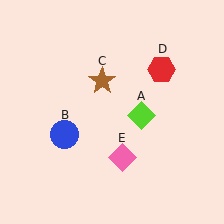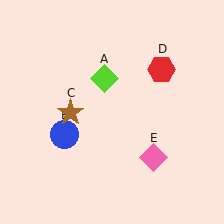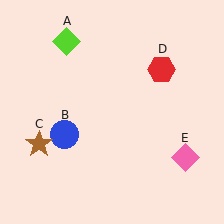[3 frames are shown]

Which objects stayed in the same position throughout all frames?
Blue circle (object B) and red hexagon (object D) remained stationary.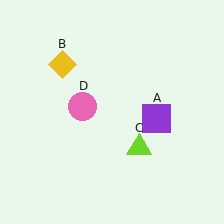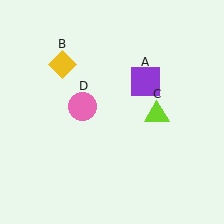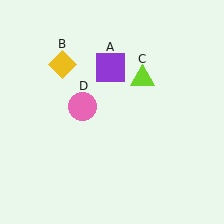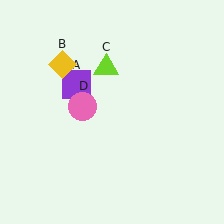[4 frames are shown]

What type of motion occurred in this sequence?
The purple square (object A), lime triangle (object C) rotated counterclockwise around the center of the scene.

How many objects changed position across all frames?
2 objects changed position: purple square (object A), lime triangle (object C).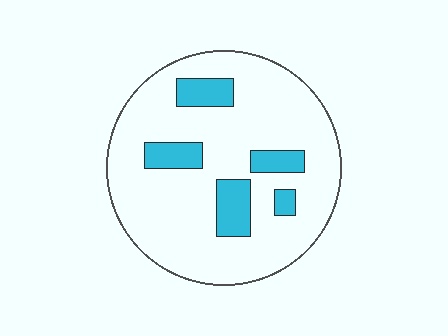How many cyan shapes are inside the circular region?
5.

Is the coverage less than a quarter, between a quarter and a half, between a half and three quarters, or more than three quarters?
Less than a quarter.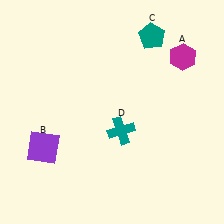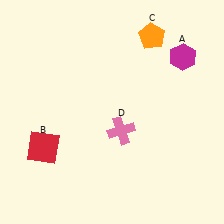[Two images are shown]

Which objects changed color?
B changed from purple to red. C changed from teal to orange. D changed from teal to pink.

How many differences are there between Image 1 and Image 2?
There are 3 differences between the two images.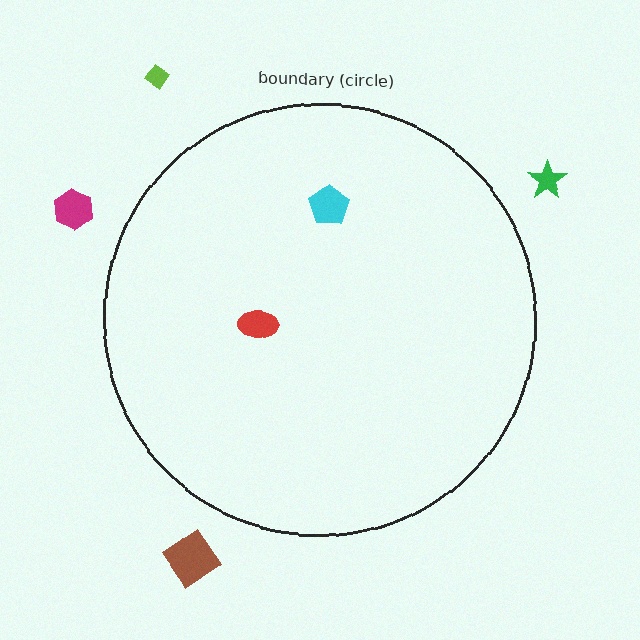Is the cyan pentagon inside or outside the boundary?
Inside.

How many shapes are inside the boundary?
2 inside, 4 outside.